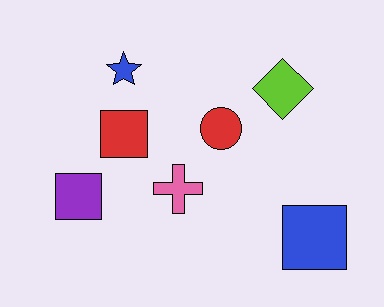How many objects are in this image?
There are 7 objects.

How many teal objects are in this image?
There are no teal objects.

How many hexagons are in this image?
There are no hexagons.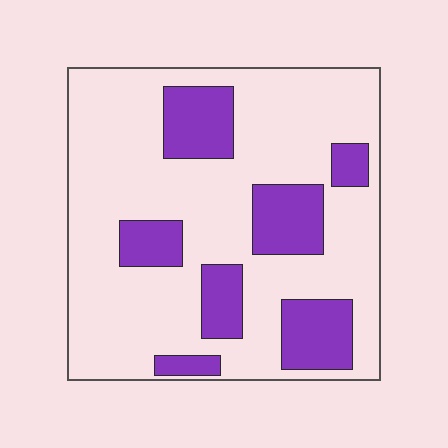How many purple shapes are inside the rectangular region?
7.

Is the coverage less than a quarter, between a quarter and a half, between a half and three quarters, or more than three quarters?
Less than a quarter.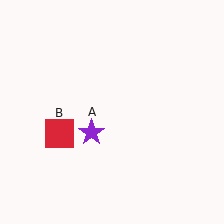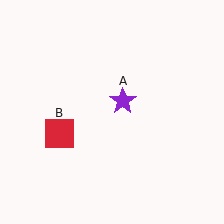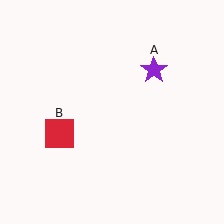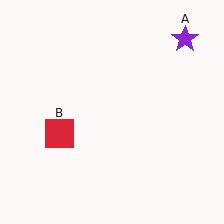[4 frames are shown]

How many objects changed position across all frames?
1 object changed position: purple star (object A).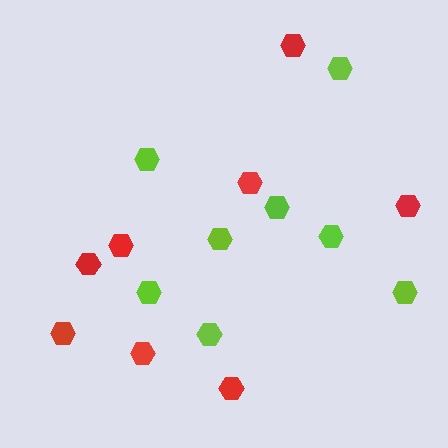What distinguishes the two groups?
There are 2 groups: one group of red hexagons (8) and one group of lime hexagons (8).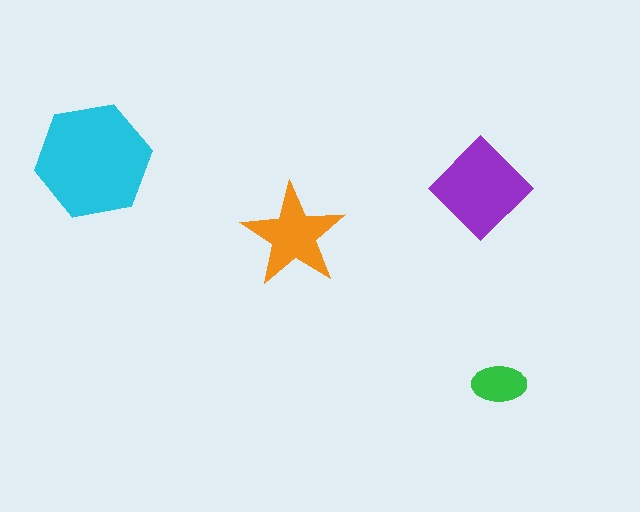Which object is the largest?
The cyan hexagon.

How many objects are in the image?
There are 4 objects in the image.